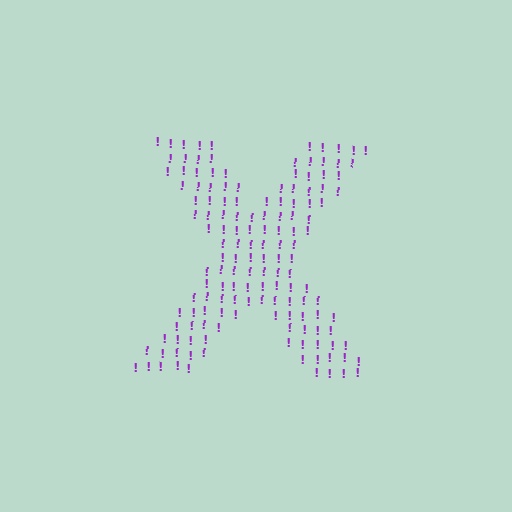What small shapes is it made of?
It is made of small exclamation marks.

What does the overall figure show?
The overall figure shows the letter X.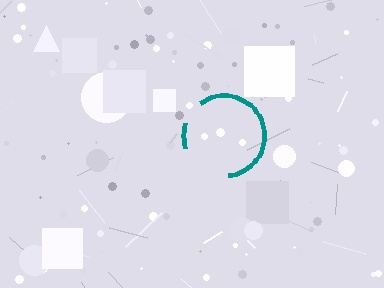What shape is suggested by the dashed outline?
The dashed outline suggests a circle.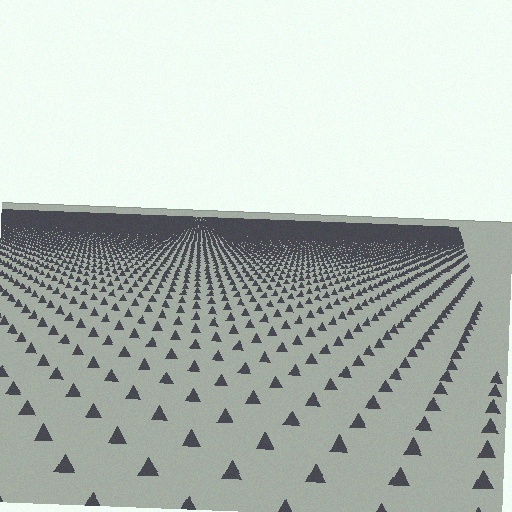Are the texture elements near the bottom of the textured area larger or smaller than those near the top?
Larger. Near the bottom, elements are closer to the viewer and appear at a bigger on-screen size.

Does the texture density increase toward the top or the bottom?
Density increases toward the top.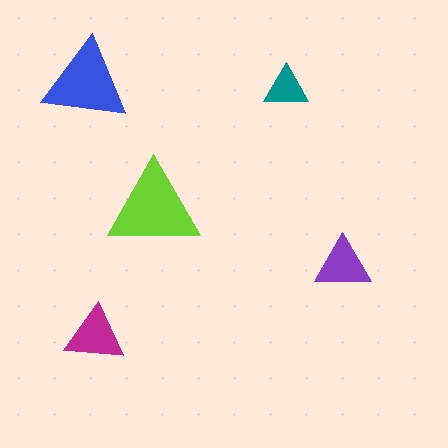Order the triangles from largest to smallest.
the lime one, the blue one, the magenta one, the purple one, the teal one.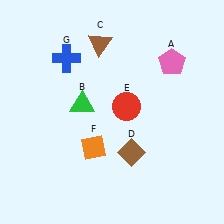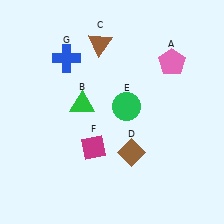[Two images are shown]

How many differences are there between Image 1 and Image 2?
There are 2 differences between the two images.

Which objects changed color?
E changed from red to green. F changed from orange to magenta.